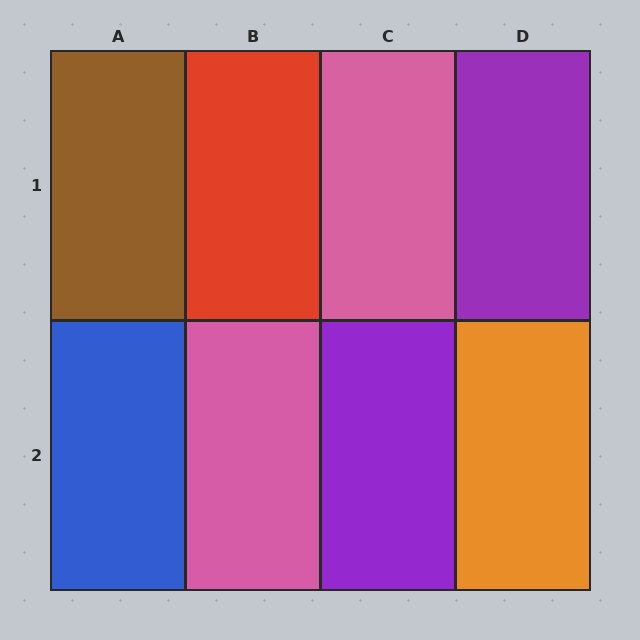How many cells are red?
1 cell is red.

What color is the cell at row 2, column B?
Pink.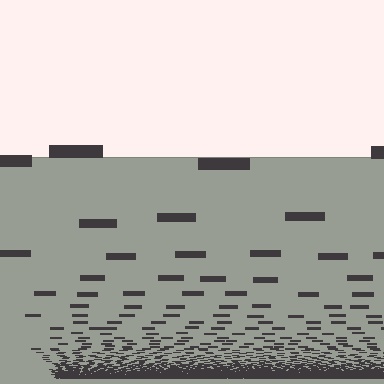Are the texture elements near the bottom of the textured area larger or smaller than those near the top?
Smaller. The gradient is inverted — elements near the bottom are smaller and denser.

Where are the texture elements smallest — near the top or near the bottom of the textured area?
Near the bottom.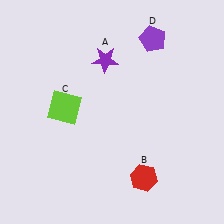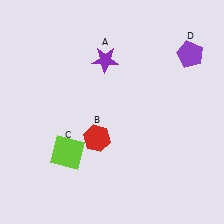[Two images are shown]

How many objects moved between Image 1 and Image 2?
3 objects moved between the two images.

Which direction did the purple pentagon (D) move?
The purple pentagon (D) moved right.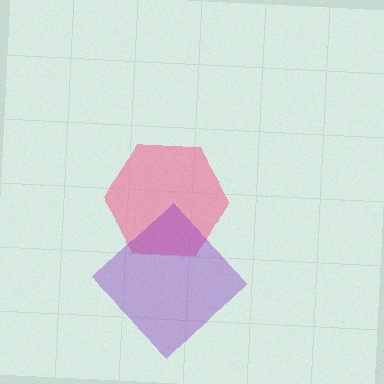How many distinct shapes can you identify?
There are 2 distinct shapes: a pink hexagon, a purple diamond.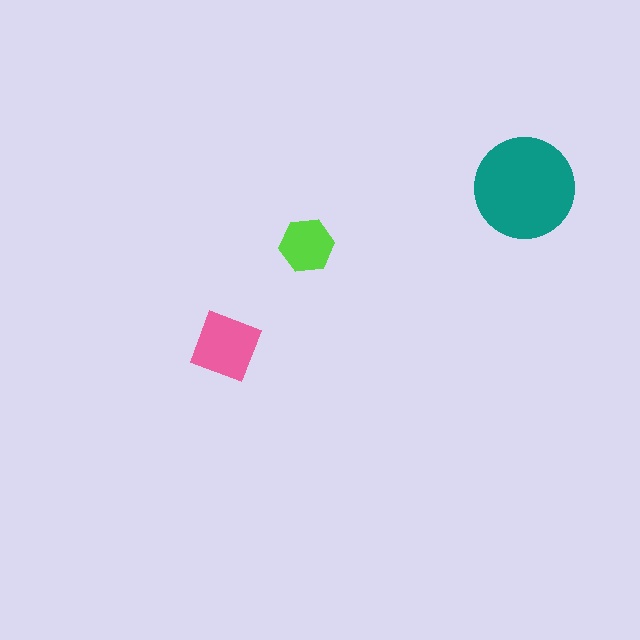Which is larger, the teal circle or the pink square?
The teal circle.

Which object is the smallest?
The lime hexagon.